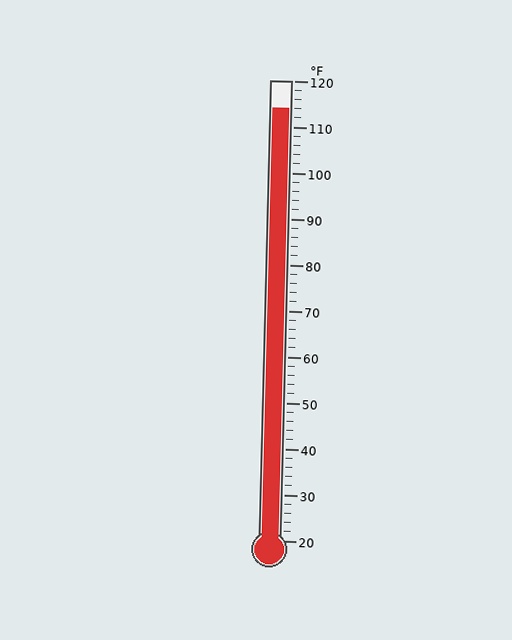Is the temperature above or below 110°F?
The temperature is above 110°F.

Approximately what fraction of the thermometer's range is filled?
The thermometer is filled to approximately 95% of its range.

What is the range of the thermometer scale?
The thermometer scale ranges from 20°F to 120°F.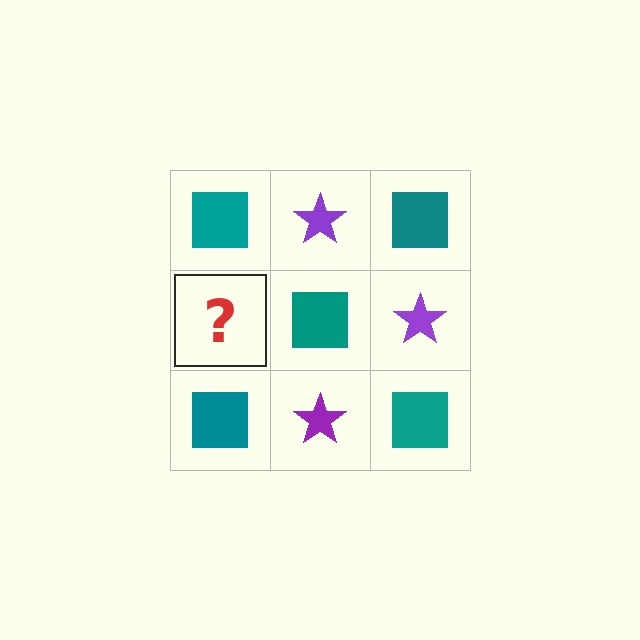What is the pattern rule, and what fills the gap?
The rule is that it alternates teal square and purple star in a checkerboard pattern. The gap should be filled with a purple star.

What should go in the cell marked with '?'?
The missing cell should contain a purple star.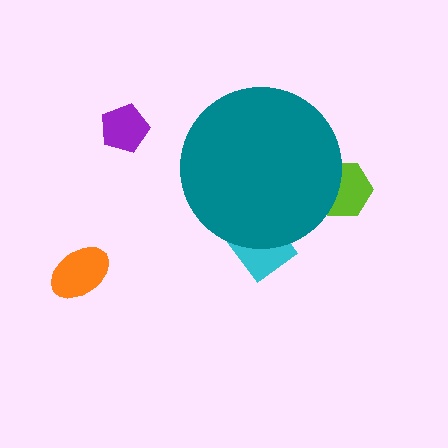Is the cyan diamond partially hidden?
Yes, the cyan diamond is partially hidden behind the teal circle.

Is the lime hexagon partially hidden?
Yes, the lime hexagon is partially hidden behind the teal circle.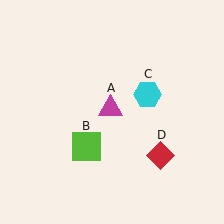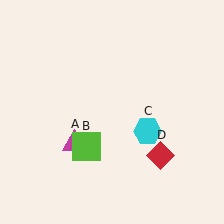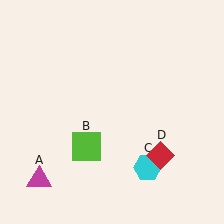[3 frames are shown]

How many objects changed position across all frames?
2 objects changed position: magenta triangle (object A), cyan hexagon (object C).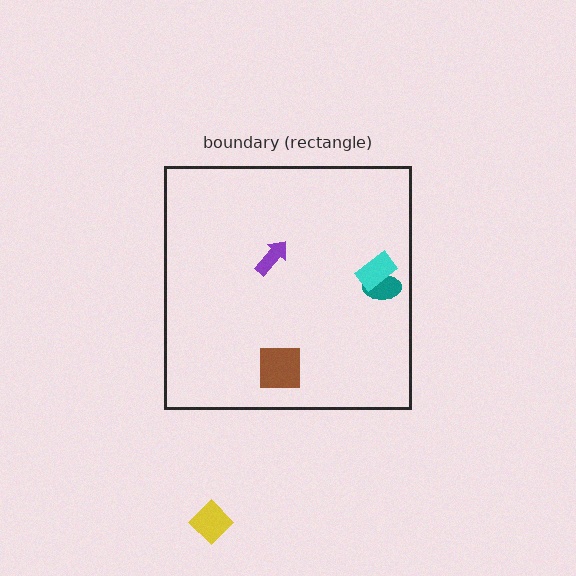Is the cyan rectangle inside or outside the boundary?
Inside.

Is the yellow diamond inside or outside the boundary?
Outside.